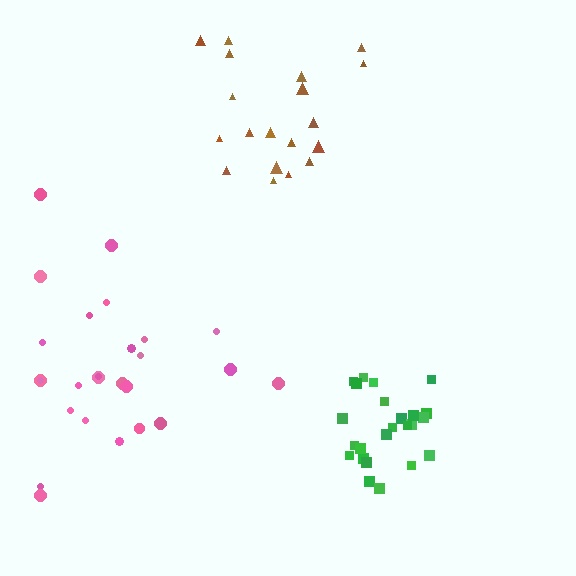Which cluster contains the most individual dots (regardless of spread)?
Pink (26).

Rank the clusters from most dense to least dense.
green, pink, brown.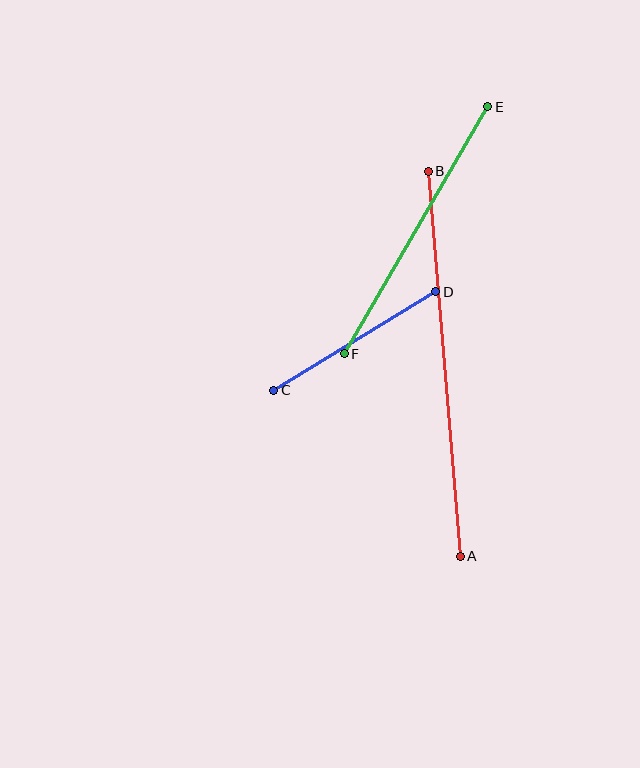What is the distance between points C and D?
The distance is approximately 189 pixels.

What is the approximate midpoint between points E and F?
The midpoint is at approximately (416, 230) pixels.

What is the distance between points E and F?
The distance is approximately 286 pixels.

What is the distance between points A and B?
The distance is approximately 387 pixels.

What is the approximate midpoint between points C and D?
The midpoint is at approximately (355, 341) pixels.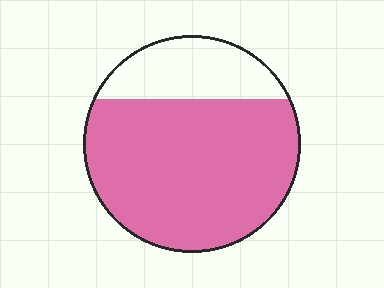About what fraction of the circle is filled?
About three quarters (3/4).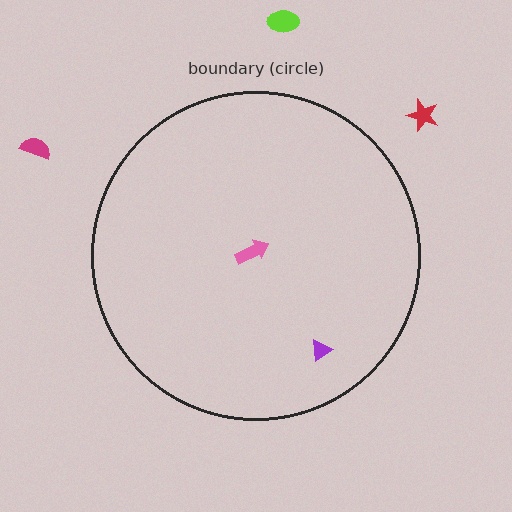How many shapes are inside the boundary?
2 inside, 3 outside.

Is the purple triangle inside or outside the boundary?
Inside.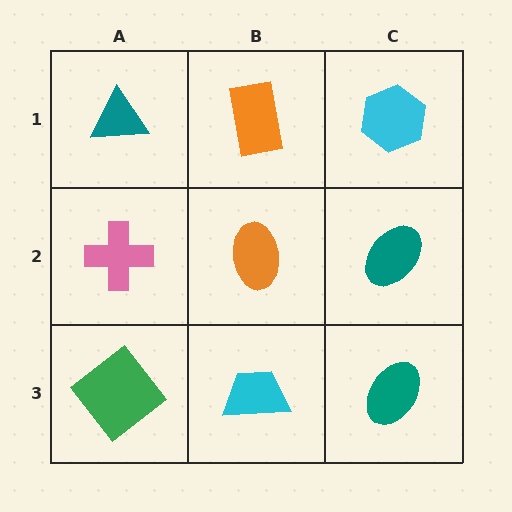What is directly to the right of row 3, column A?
A cyan trapezoid.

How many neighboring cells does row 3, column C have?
2.